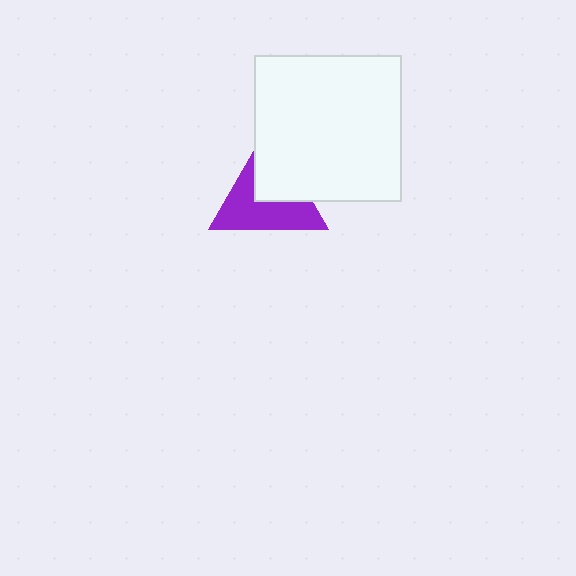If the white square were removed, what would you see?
You would see the complete purple triangle.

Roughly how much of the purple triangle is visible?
About half of it is visible (roughly 58%).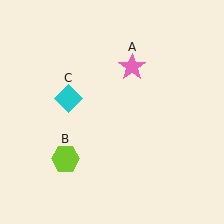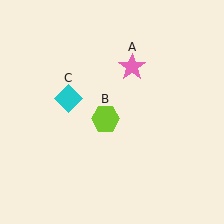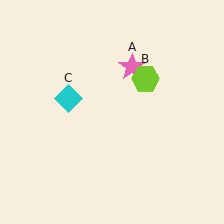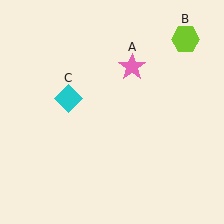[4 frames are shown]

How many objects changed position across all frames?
1 object changed position: lime hexagon (object B).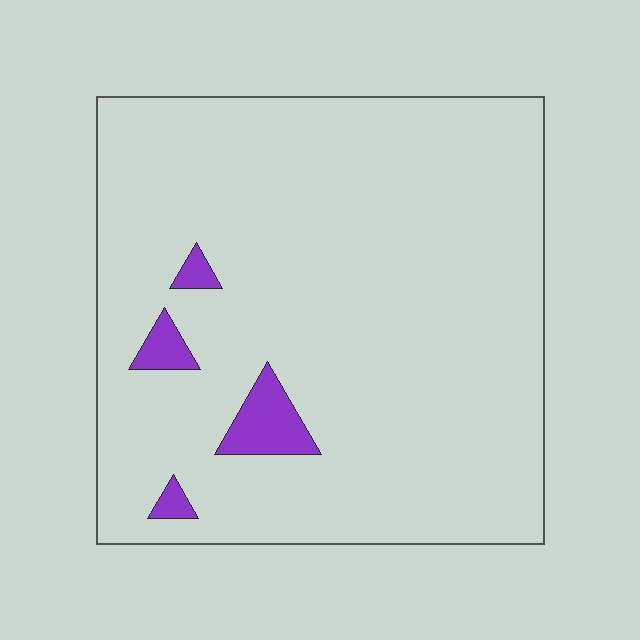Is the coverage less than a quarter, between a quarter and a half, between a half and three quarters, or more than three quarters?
Less than a quarter.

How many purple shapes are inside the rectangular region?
4.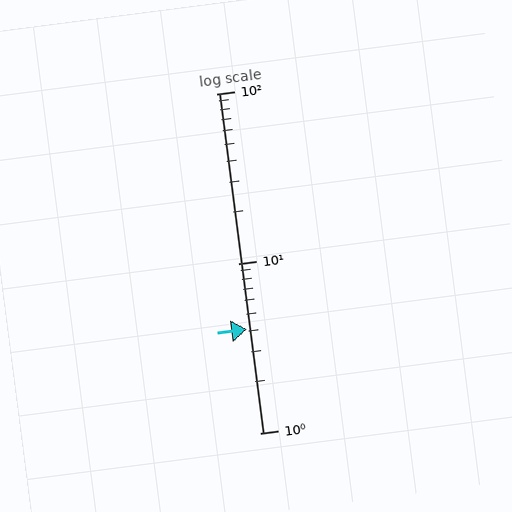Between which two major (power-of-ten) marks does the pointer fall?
The pointer is between 1 and 10.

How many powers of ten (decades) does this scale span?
The scale spans 2 decades, from 1 to 100.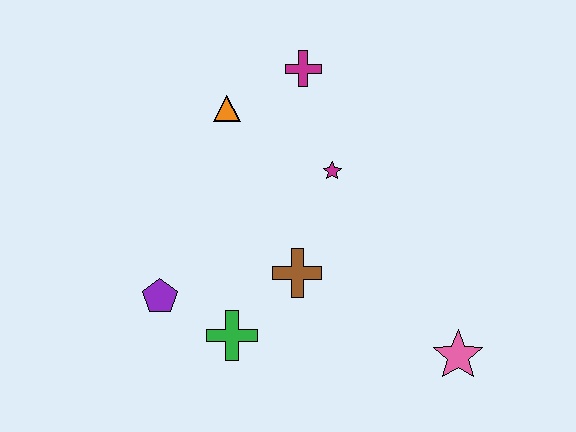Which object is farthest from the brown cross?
The magenta cross is farthest from the brown cross.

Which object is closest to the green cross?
The purple pentagon is closest to the green cross.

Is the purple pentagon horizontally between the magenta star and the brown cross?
No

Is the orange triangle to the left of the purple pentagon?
No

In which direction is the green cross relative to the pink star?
The green cross is to the left of the pink star.